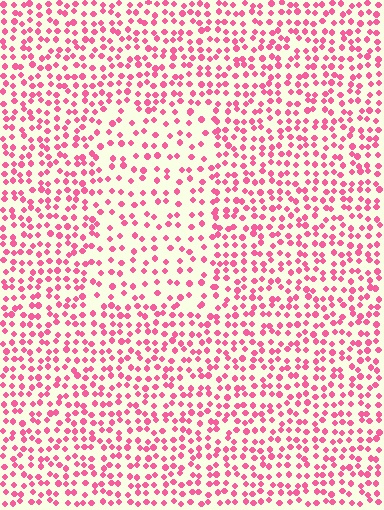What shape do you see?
I see a rectangle.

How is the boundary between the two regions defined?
The boundary is defined by a change in element density (approximately 1.7x ratio). All elements are the same color, size, and shape.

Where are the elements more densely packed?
The elements are more densely packed outside the rectangle boundary.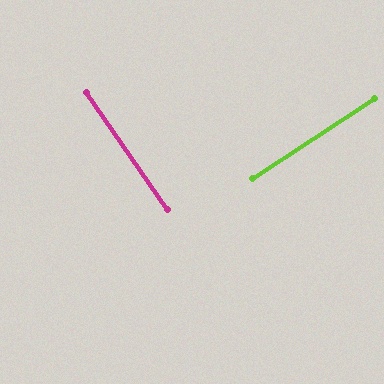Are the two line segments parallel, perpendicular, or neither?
Perpendicular — they meet at approximately 89°.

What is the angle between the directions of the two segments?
Approximately 89 degrees.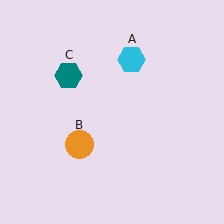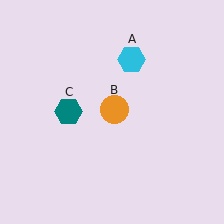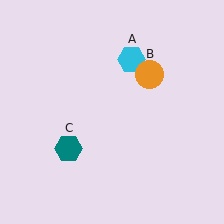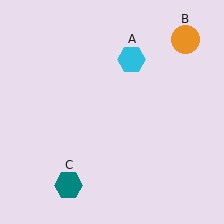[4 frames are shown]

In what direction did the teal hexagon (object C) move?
The teal hexagon (object C) moved down.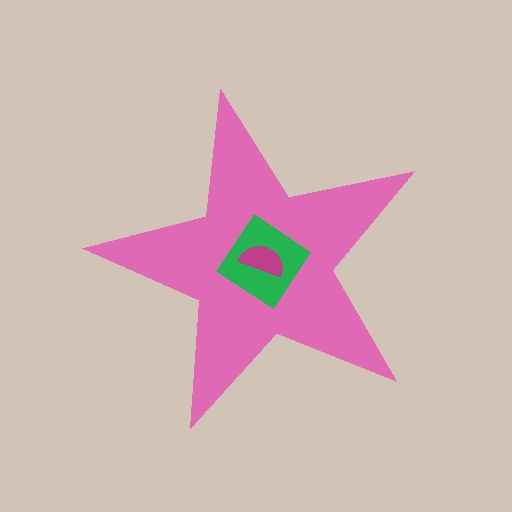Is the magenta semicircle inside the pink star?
Yes.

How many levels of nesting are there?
3.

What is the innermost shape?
The magenta semicircle.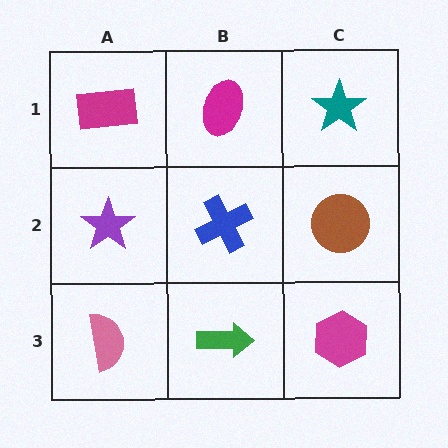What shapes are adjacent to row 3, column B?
A blue cross (row 2, column B), a pink semicircle (row 3, column A), a magenta hexagon (row 3, column C).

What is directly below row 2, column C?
A magenta hexagon.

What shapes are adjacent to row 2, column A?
A magenta rectangle (row 1, column A), a pink semicircle (row 3, column A), a blue cross (row 2, column B).